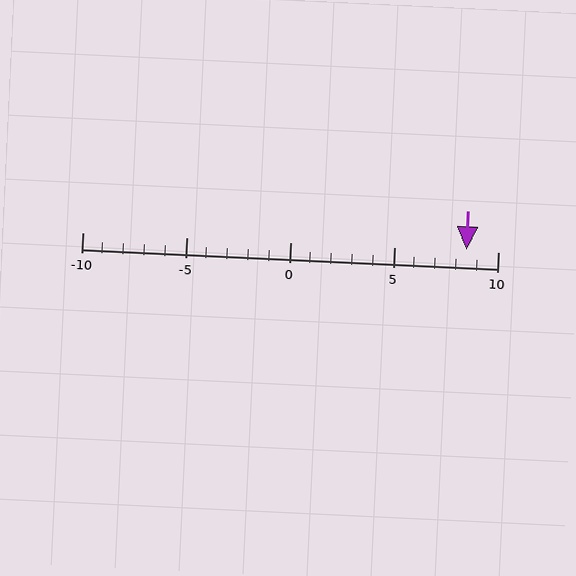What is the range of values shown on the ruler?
The ruler shows values from -10 to 10.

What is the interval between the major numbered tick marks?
The major tick marks are spaced 5 units apart.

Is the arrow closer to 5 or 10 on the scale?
The arrow is closer to 10.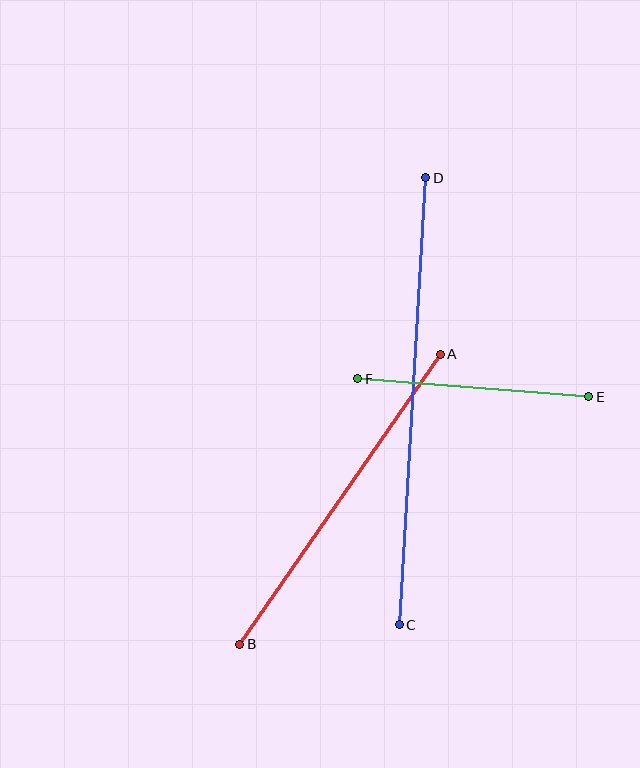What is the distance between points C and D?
The distance is approximately 448 pixels.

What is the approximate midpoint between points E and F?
The midpoint is at approximately (473, 388) pixels.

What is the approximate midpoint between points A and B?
The midpoint is at approximately (340, 499) pixels.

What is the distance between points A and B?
The distance is approximately 353 pixels.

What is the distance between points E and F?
The distance is approximately 232 pixels.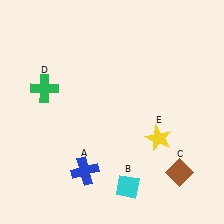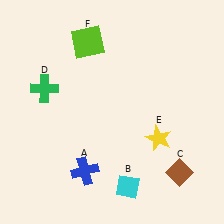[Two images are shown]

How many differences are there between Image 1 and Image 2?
There is 1 difference between the two images.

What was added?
A lime square (F) was added in Image 2.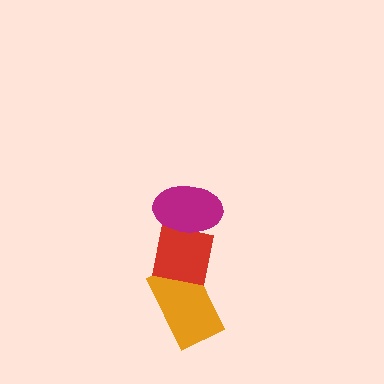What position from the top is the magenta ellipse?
The magenta ellipse is 1st from the top.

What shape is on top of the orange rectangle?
The red square is on top of the orange rectangle.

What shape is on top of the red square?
The magenta ellipse is on top of the red square.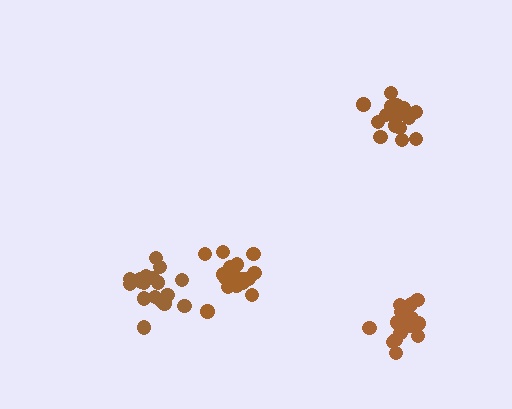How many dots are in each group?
Group 1: 20 dots, Group 2: 17 dots, Group 3: 16 dots, Group 4: 19 dots (72 total).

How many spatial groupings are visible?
There are 4 spatial groupings.